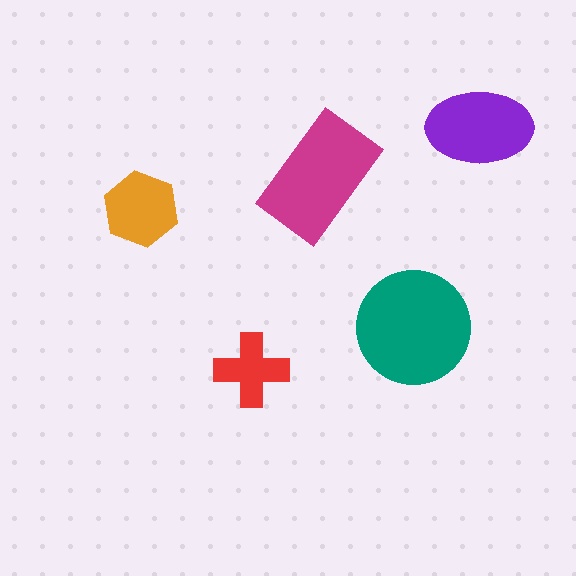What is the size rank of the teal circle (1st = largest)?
1st.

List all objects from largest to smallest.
The teal circle, the magenta rectangle, the purple ellipse, the orange hexagon, the red cross.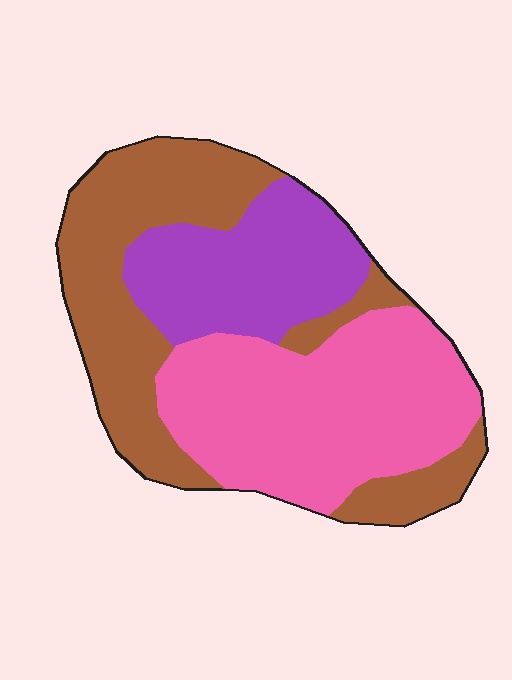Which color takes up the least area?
Purple, at roughly 25%.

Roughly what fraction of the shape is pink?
Pink covers around 40% of the shape.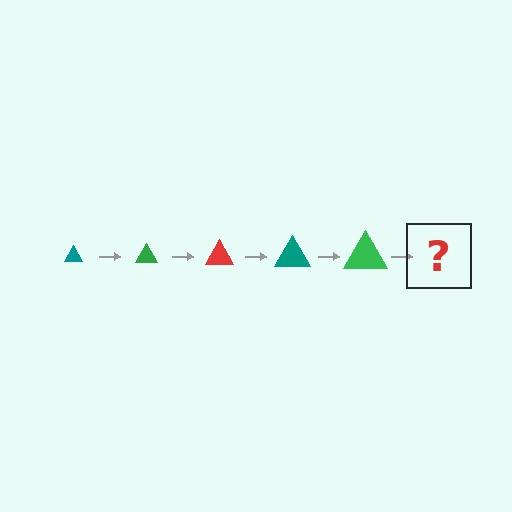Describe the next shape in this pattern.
It should be a red triangle, larger than the previous one.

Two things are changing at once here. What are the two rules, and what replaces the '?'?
The two rules are that the triangle grows larger each step and the color cycles through teal, green, and red. The '?' should be a red triangle, larger than the previous one.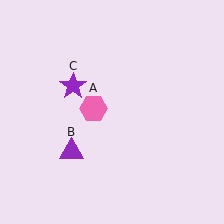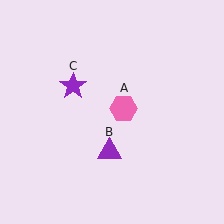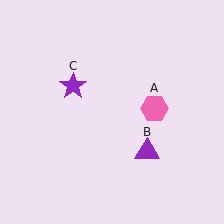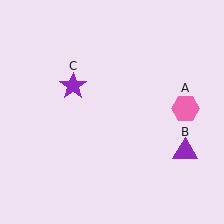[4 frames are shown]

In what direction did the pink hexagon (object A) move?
The pink hexagon (object A) moved right.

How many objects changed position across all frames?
2 objects changed position: pink hexagon (object A), purple triangle (object B).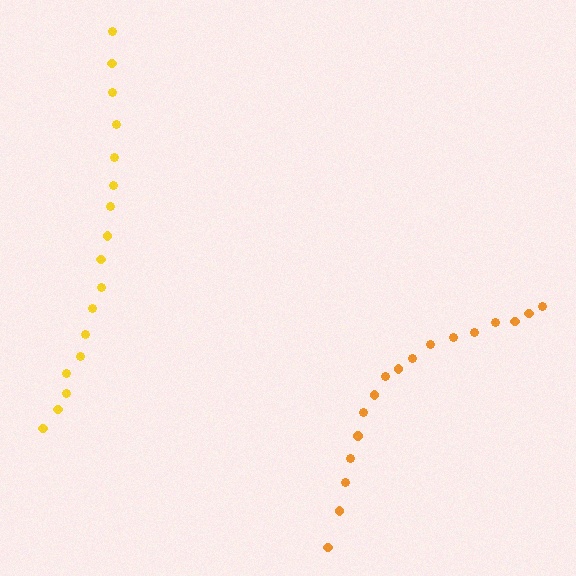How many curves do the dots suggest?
There are 2 distinct paths.